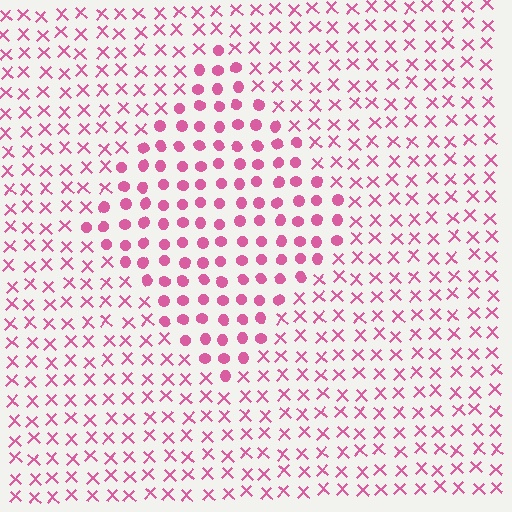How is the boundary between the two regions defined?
The boundary is defined by a change in element shape: circles inside vs. X marks outside. All elements share the same color and spacing.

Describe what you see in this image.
The image is filled with small pink elements arranged in a uniform grid. A diamond-shaped region contains circles, while the surrounding area contains X marks. The boundary is defined purely by the change in element shape.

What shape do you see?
I see a diamond.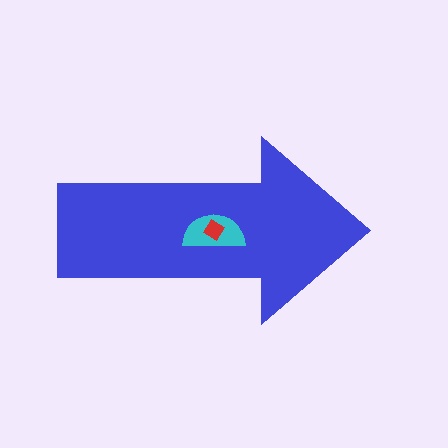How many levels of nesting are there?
3.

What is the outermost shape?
The blue arrow.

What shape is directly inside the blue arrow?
The cyan semicircle.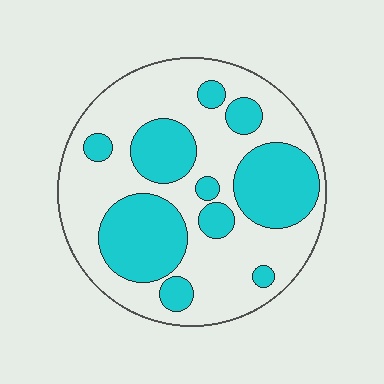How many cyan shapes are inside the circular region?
10.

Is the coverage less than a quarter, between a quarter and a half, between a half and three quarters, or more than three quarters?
Between a quarter and a half.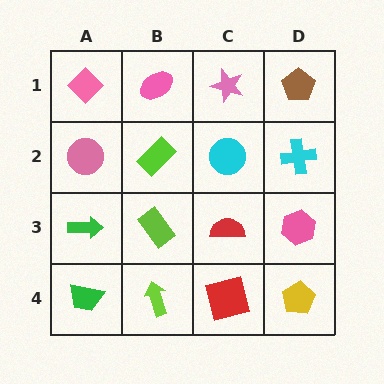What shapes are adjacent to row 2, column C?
A pink star (row 1, column C), a red semicircle (row 3, column C), a lime rectangle (row 2, column B), a cyan cross (row 2, column D).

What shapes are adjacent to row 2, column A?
A pink diamond (row 1, column A), a green arrow (row 3, column A), a lime rectangle (row 2, column B).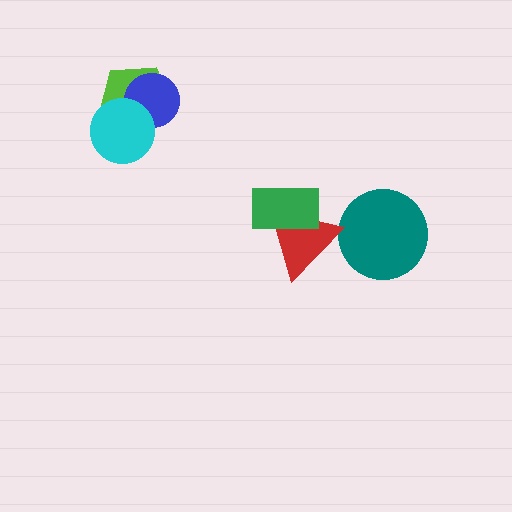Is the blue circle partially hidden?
Yes, it is partially covered by another shape.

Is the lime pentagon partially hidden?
Yes, it is partially covered by another shape.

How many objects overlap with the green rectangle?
1 object overlaps with the green rectangle.